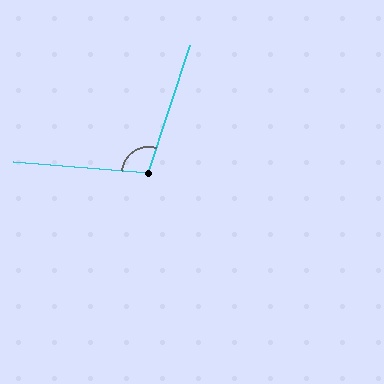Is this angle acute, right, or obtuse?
It is obtuse.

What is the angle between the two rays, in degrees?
Approximately 104 degrees.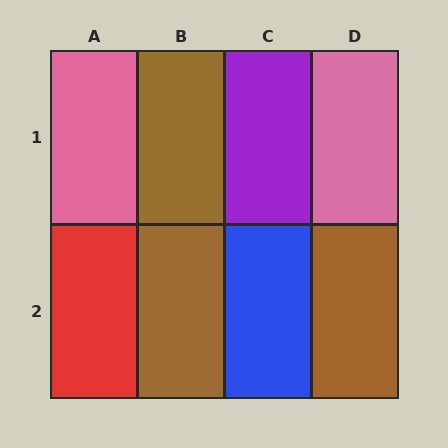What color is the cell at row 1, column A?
Pink.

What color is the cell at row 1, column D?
Pink.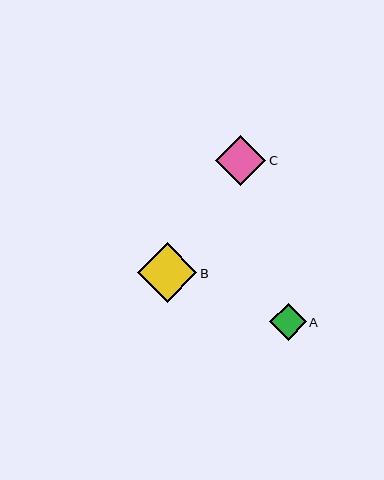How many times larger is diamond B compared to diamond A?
Diamond B is approximately 1.6 times the size of diamond A.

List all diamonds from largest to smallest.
From largest to smallest: B, C, A.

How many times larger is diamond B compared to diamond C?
Diamond B is approximately 1.2 times the size of diamond C.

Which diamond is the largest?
Diamond B is the largest with a size of approximately 60 pixels.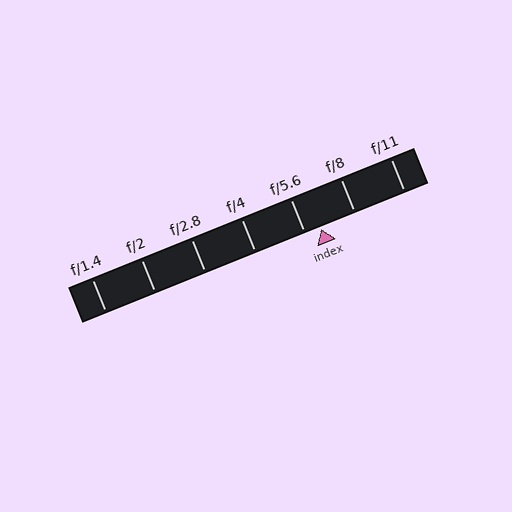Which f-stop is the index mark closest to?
The index mark is closest to f/5.6.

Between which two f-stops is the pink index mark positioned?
The index mark is between f/5.6 and f/8.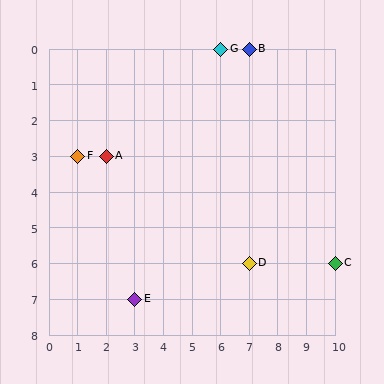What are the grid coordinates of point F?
Point F is at grid coordinates (1, 3).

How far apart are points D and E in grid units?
Points D and E are 4 columns and 1 row apart (about 4.1 grid units diagonally).